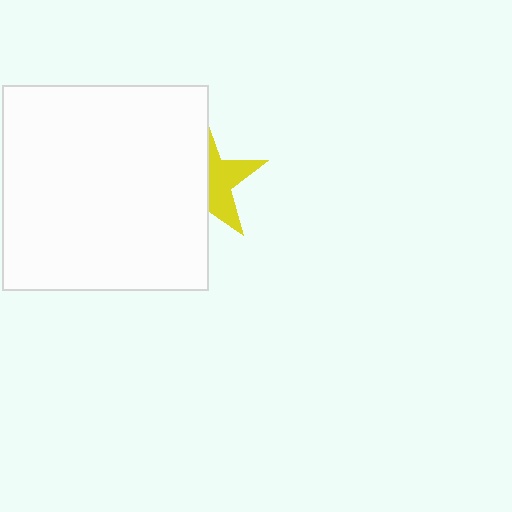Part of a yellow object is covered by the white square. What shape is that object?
It is a star.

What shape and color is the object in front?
The object in front is a white square.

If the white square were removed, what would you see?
You would see the complete yellow star.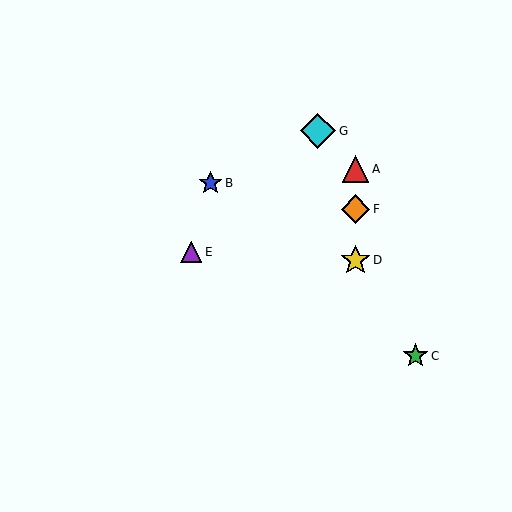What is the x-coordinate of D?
Object D is at x≈355.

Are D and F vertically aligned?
Yes, both are at x≈355.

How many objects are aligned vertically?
3 objects (A, D, F) are aligned vertically.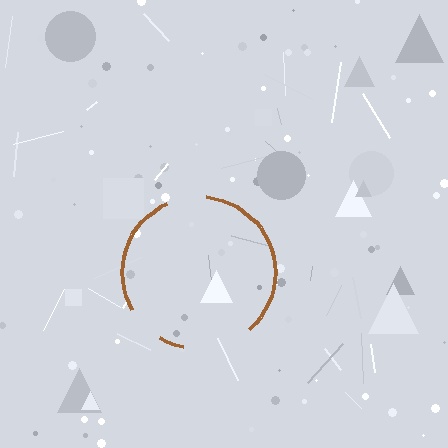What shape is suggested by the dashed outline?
The dashed outline suggests a circle.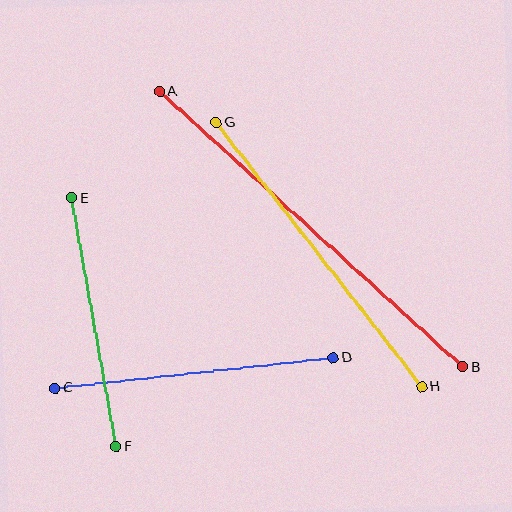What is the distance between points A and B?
The distance is approximately 409 pixels.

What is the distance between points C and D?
The distance is approximately 280 pixels.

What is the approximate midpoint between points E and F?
The midpoint is at approximately (94, 322) pixels.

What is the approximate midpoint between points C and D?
The midpoint is at approximately (194, 373) pixels.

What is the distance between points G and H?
The distance is approximately 335 pixels.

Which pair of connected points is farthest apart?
Points A and B are farthest apart.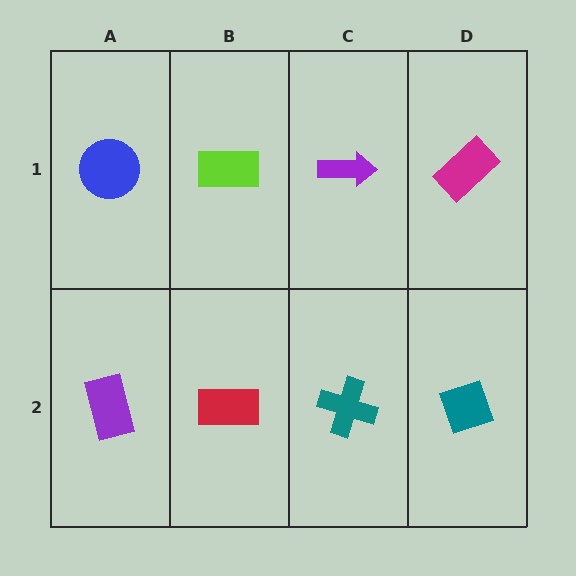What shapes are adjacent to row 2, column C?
A purple arrow (row 1, column C), a red rectangle (row 2, column B), a teal diamond (row 2, column D).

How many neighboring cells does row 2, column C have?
3.